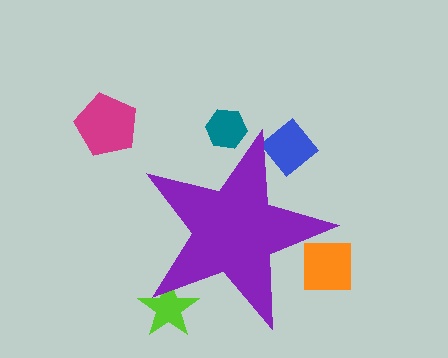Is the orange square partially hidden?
Yes, the orange square is partially hidden behind the purple star.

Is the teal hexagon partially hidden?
Yes, the teal hexagon is partially hidden behind the purple star.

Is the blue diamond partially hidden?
Yes, the blue diamond is partially hidden behind the purple star.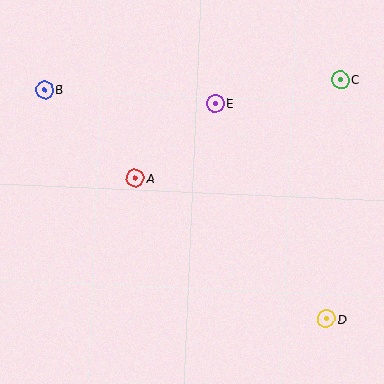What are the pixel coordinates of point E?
Point E is at (215, 103).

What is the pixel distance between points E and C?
The distance between E and C is 127 pixels.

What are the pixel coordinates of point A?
Point A is at (135, 178).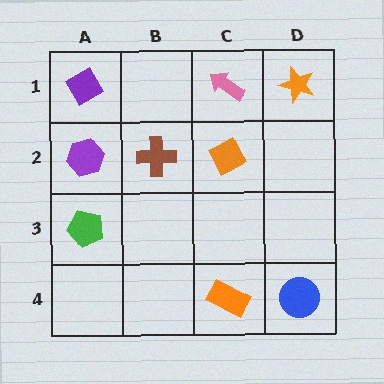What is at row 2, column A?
A purple hexagon.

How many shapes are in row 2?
3 shapes.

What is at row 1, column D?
An orange star.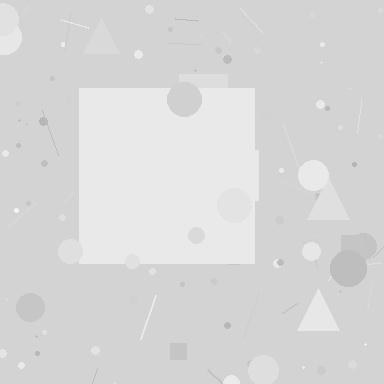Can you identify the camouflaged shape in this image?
The camouflaged shape is a square.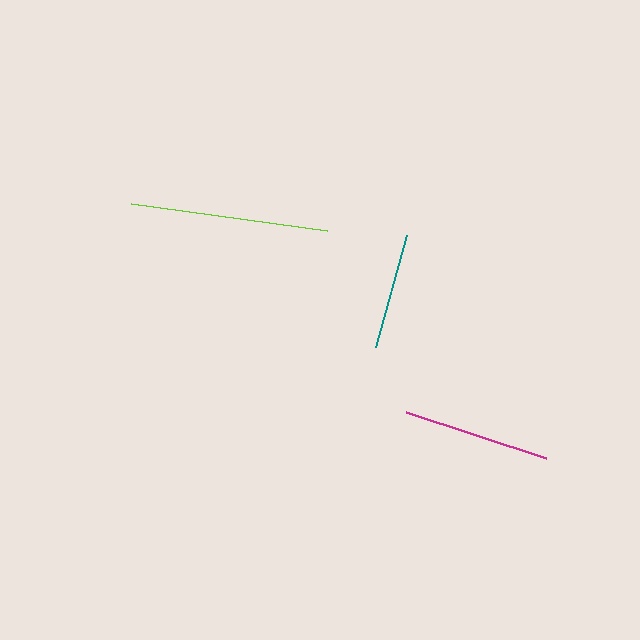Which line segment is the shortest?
The teal line is the shortest at approximately 116 pixels.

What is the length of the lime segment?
The lime segment is approximately 198 pixels long.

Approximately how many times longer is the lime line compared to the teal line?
The lime line is approximately 1.7 times the length of the teal line.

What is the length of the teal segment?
The teal segment is approximately 116 pixels long.